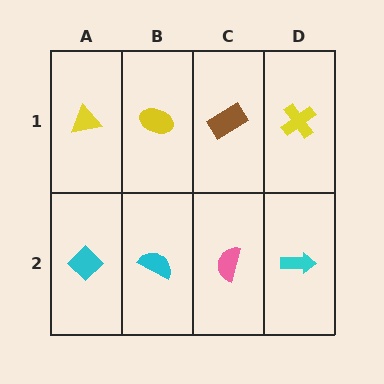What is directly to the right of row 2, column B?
A pink semicircle.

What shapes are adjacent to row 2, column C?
A brown rectangle (row 1, column C), a cyan semicircle (row 2, column B), a cyan arrow (row 2, column D).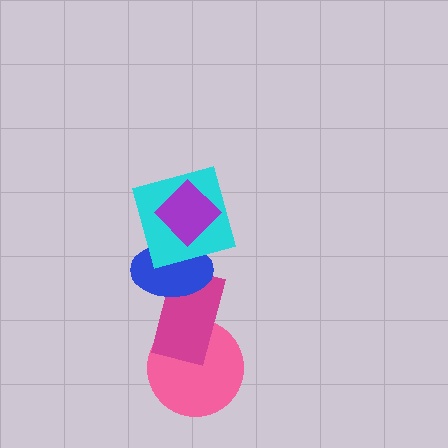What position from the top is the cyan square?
The cyan square is 2nd from the top.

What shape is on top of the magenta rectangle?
The blue ellipse is on top of the magenta rectangle.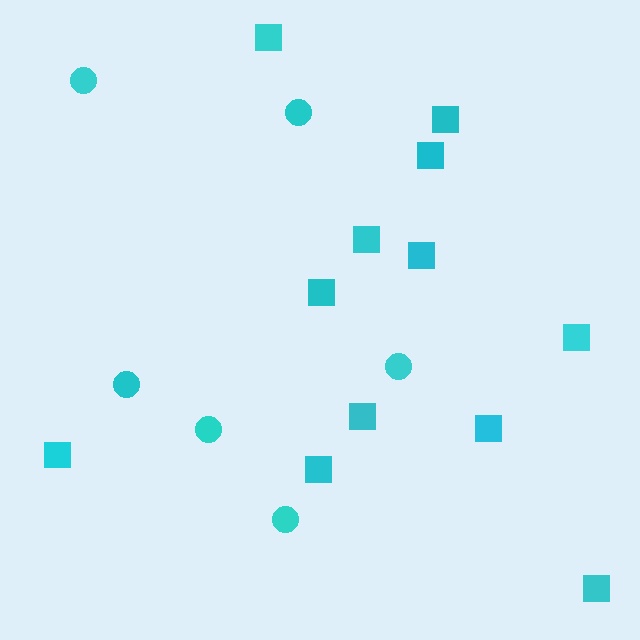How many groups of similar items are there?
There are 2 groups: one group of circles (6) and one group of squares (12).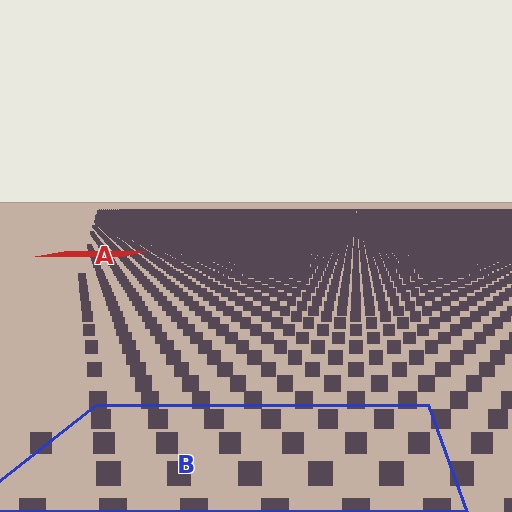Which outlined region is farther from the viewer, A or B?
Region A is farther from the viewer — the texture elements inside it appear smaller and more densely packed.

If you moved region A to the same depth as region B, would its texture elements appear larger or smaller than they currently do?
They would appear larger. At a closer depth, the same texture elements are projected at a bigger on-screen size.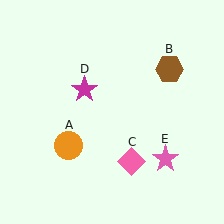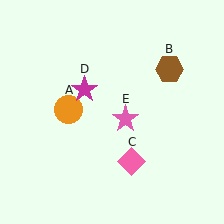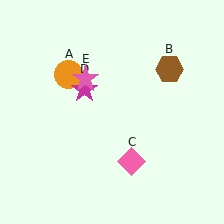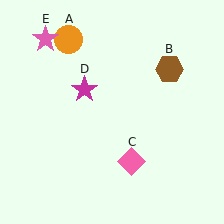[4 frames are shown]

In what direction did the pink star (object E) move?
The pink star (object E) moved up and to the left.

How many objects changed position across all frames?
2 objects changed position: orange circle (object A), pink star (object E).